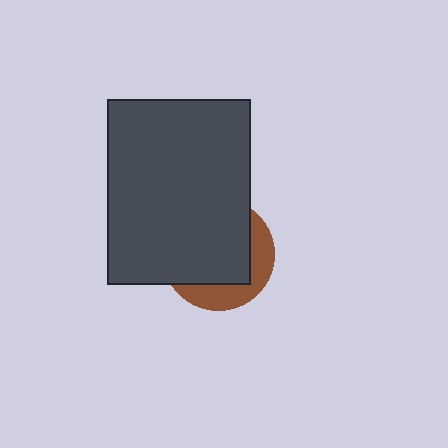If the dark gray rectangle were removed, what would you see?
You would see the complete brown circle.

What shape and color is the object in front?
The object in front is a dark gray rectangle.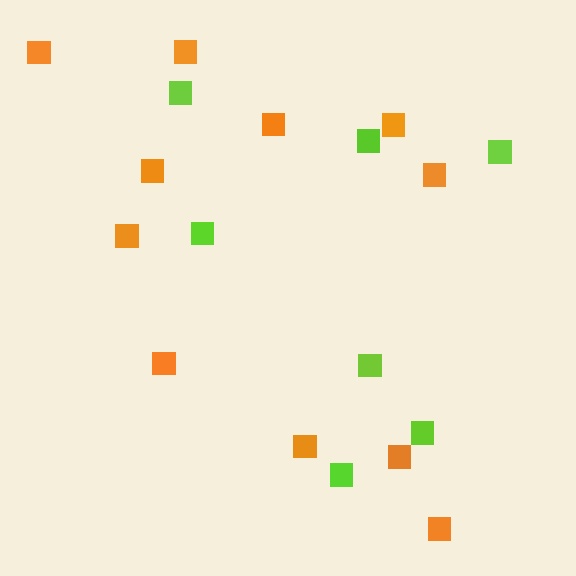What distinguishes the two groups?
There are 2 groups: one group of orange squares (11) and one group of lime squares (7).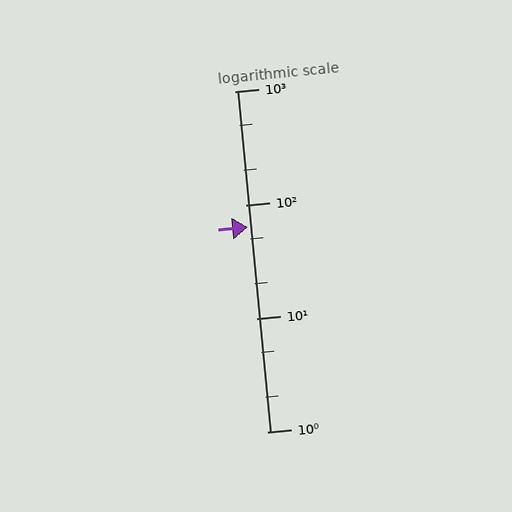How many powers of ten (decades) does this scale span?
The scale spans 3 decades, from 1 to 1000.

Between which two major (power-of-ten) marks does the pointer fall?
The pointer is between 10 and 100.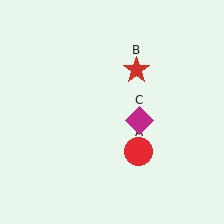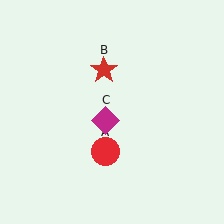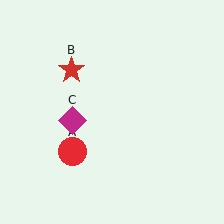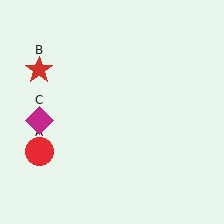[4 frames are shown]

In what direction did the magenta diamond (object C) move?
The magenta diamond (object C) moved left.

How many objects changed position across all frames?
3 objects changed position: red circle (object A), red star (object B), magenta diamond (object C).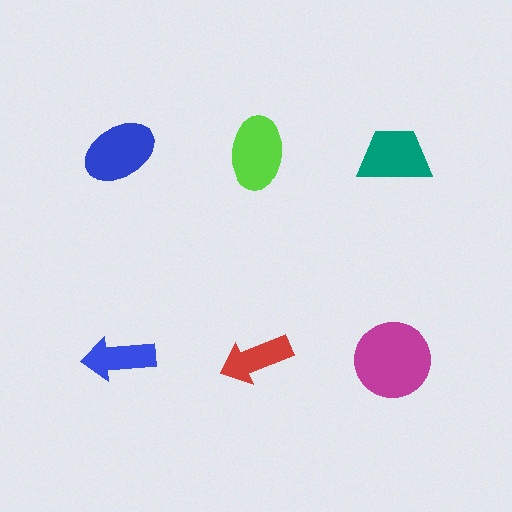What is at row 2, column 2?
A red arrow.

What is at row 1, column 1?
A blue ellipse.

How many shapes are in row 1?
3 shapes.